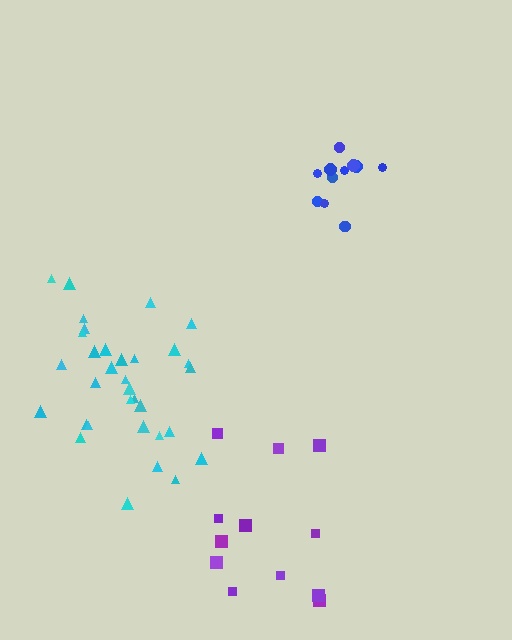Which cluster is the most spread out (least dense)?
Purple.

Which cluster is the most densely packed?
Blue.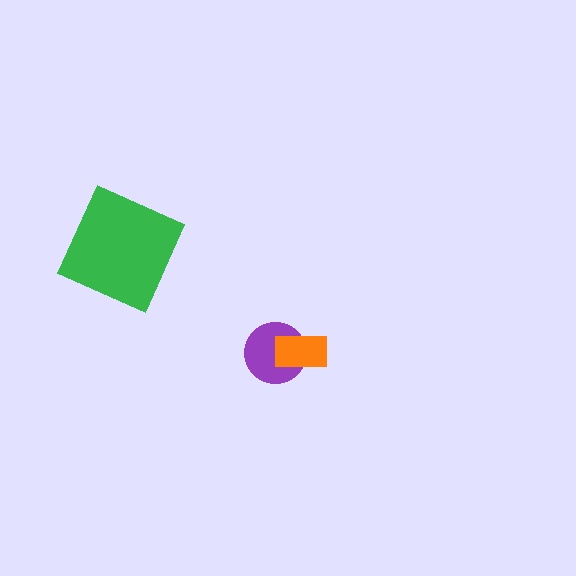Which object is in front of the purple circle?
The orange rectangle is in front of the purple circle.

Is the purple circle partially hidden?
Yes, it is partially covered by another shape.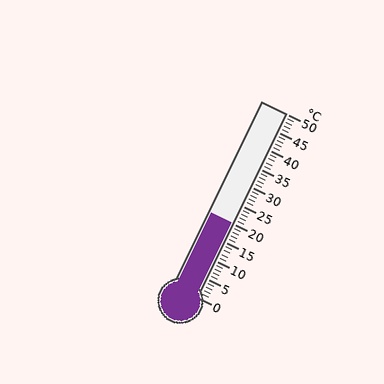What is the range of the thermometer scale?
The thermometer scale ranges from 0°C to 50°C.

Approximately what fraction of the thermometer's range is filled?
The thermometer is filled to approximately 40% of its range.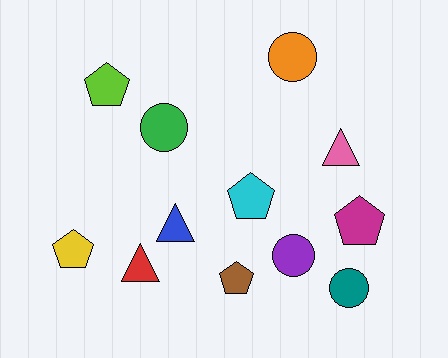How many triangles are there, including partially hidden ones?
There are 3 triangles.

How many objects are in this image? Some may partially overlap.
There are 12 objects.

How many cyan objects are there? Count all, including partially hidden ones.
There is 1 cyan object.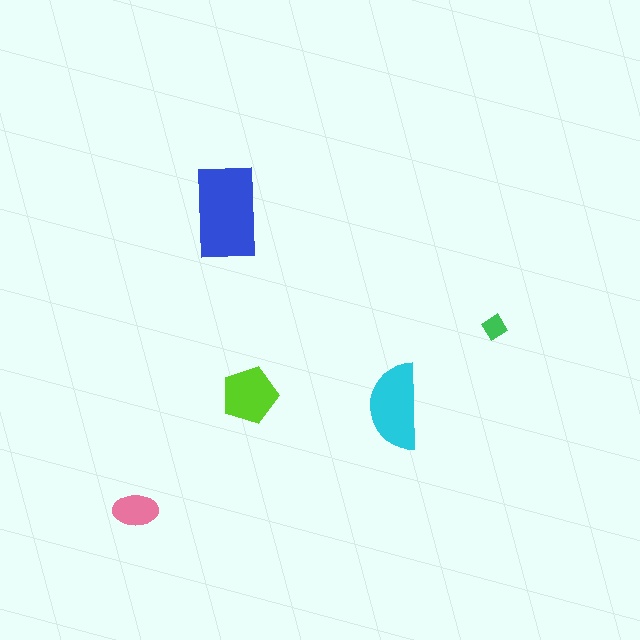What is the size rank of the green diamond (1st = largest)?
5th.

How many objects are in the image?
There are 5 objects in the image.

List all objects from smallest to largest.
The green diamond, the pink ellipse, the lime pentagon, the cyan semicircle, the blue rectangle.